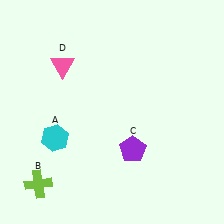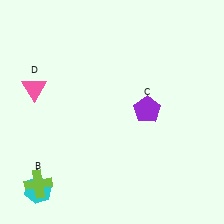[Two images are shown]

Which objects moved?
The objects that moved are: the cyan hexagon (A), the purple pentagon (C), the pink triangle (D).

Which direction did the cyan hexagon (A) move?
The cyan hexagon (A) moved down.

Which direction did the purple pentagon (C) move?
The purple pentagon (C) moved up.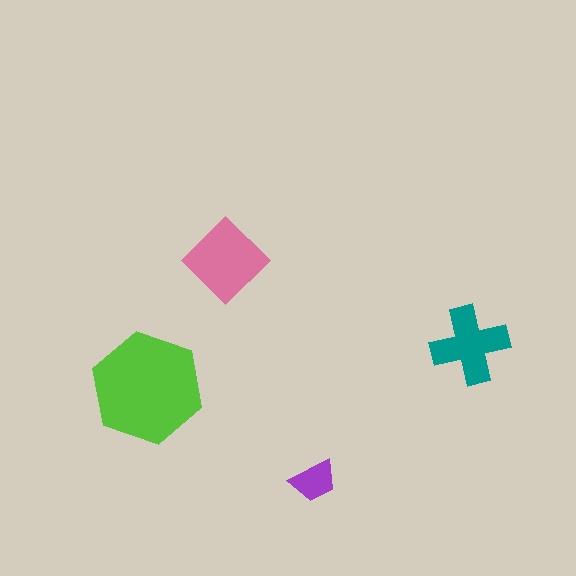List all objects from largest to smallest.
The lime hexagon, the pink diamond, the teal cross, the purple trapezoid.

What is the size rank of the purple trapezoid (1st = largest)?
4th.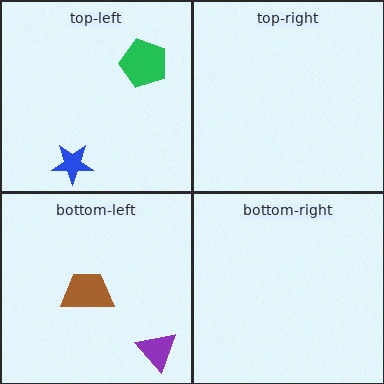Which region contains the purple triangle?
The bottom-left region.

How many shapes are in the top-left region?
2.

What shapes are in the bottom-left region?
The brown trapezoid, the purple triangle.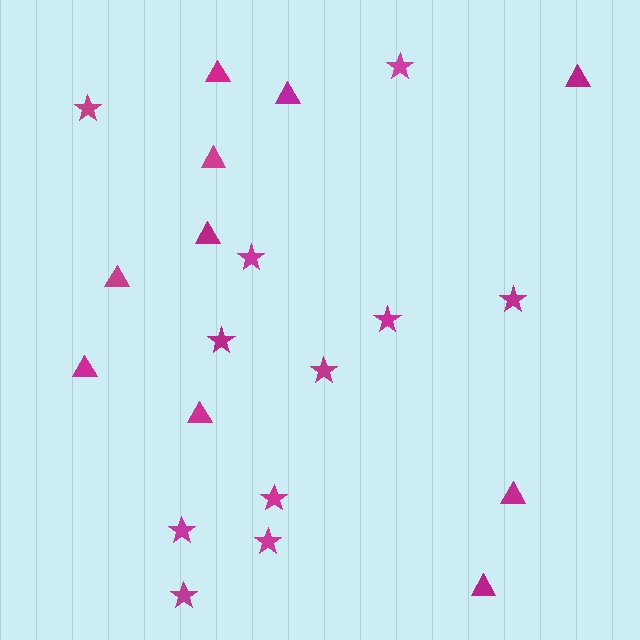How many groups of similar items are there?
There are 2 groups: one group of stars (11) and one group of triangles (10).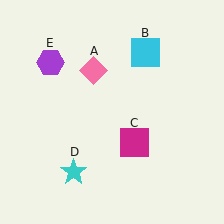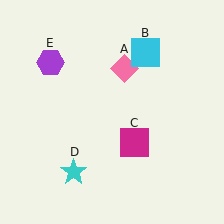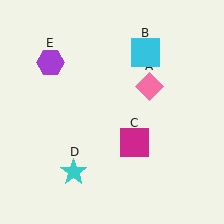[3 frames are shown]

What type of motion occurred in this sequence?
The pink diamond (object A) rotated clockwise around the center of the scene.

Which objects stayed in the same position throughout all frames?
Cyan square (object B) and magenta square (object C) and cyan star (object D) and purple hexagon (object E) remained stationary.